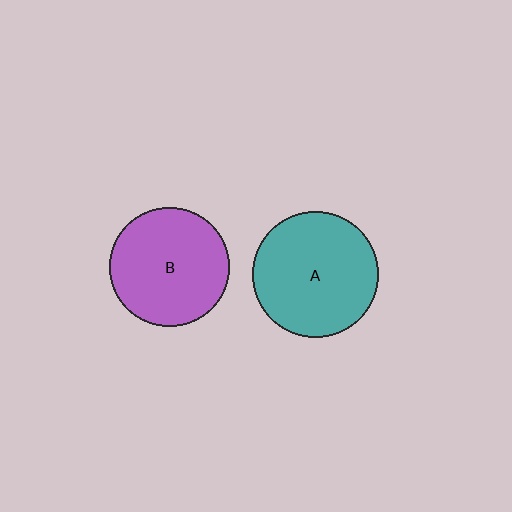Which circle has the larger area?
Circle A (teal).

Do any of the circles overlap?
No, none of the circles overlap.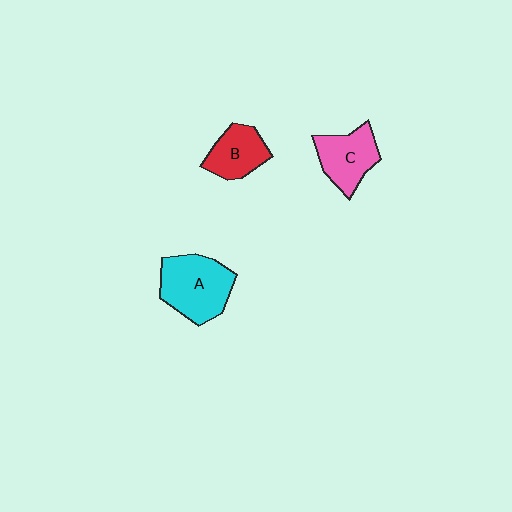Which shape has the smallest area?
Shape B (red).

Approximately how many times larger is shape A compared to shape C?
Approximately 1.3 times.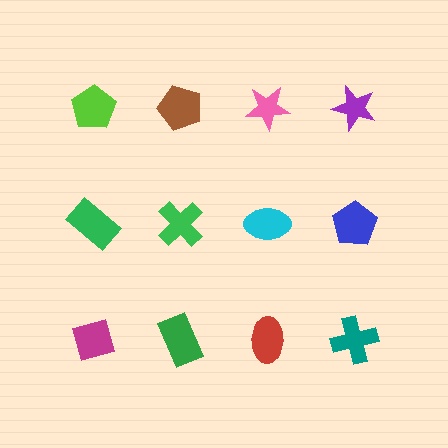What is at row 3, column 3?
A red ellipse.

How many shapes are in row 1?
4 shapes.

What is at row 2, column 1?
A green rectangle.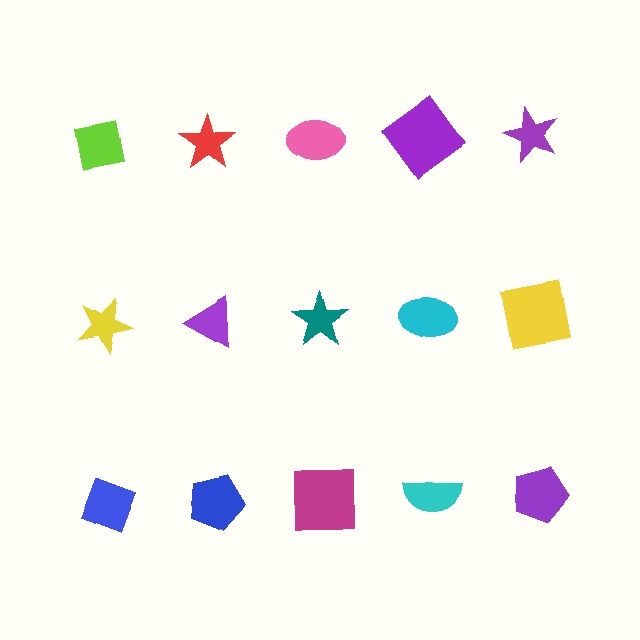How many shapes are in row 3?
5 shapes.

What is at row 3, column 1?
A blue diamond.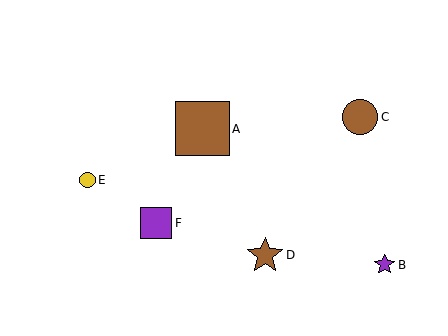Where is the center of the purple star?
The center of the purple star is at (385, 265).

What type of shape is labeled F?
Shape F is a purple square.